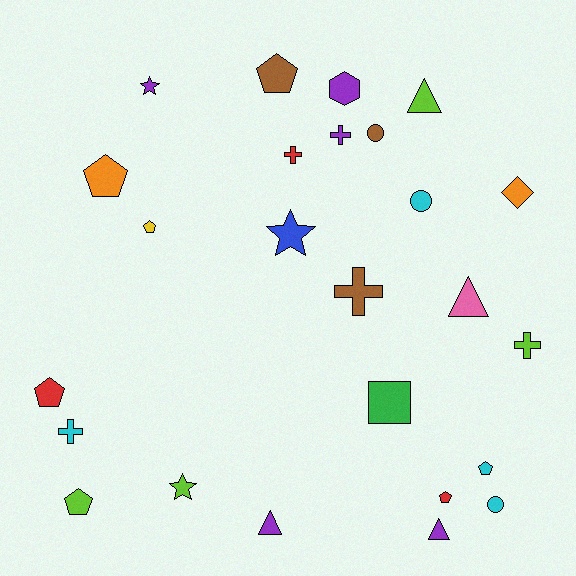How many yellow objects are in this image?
There is 1 yellow object.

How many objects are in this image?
There are 25 objects.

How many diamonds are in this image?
There is 1 diamond.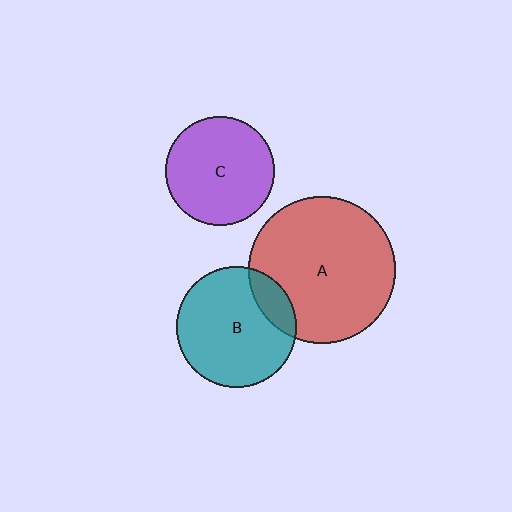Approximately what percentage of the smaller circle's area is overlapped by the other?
Approximately 15%.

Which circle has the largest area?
Circle A (red).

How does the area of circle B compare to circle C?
Approximately 1.2 times.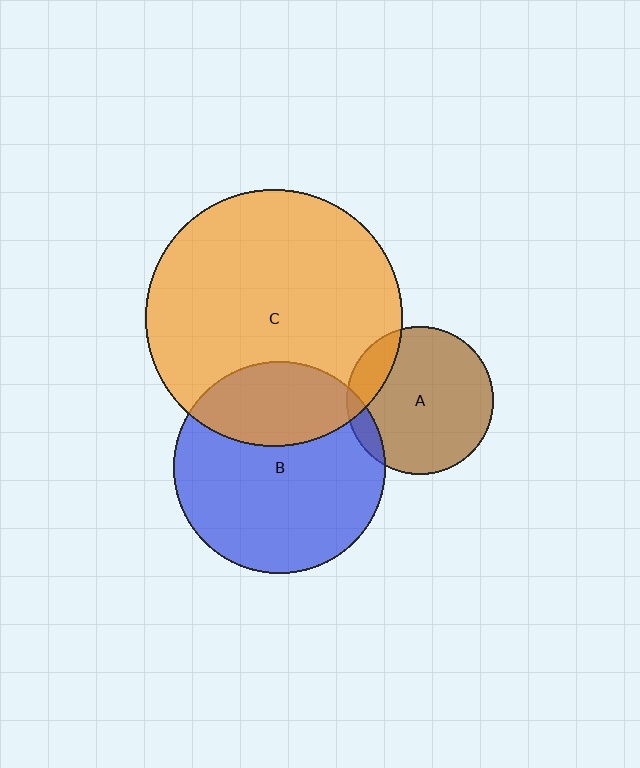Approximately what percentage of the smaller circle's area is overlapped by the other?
Approximately 30%.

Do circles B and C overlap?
Yes.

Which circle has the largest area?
Circle C (orange).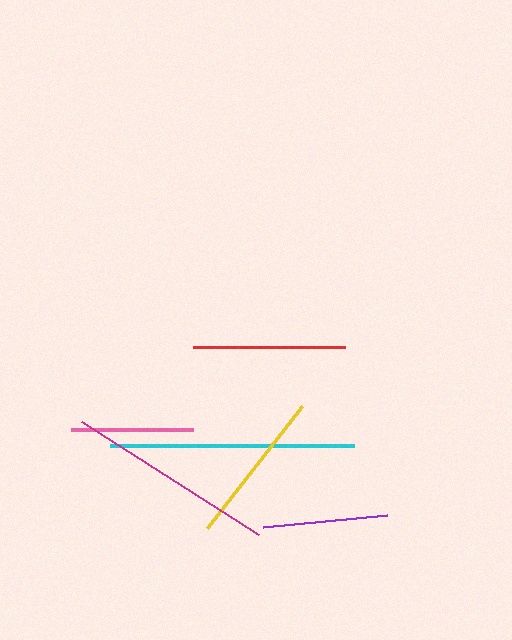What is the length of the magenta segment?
The magenta segment is approximately 210 pixels long.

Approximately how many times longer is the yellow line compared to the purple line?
The yellow line is approximately 1.2 times the length of the purple line.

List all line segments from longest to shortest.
From longest to shortest: cyan, magenta, yellow, red, purple, pink.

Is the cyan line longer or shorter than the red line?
The cyan line is longer than the red line.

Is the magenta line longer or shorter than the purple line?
The magenta line is longer than the purple line.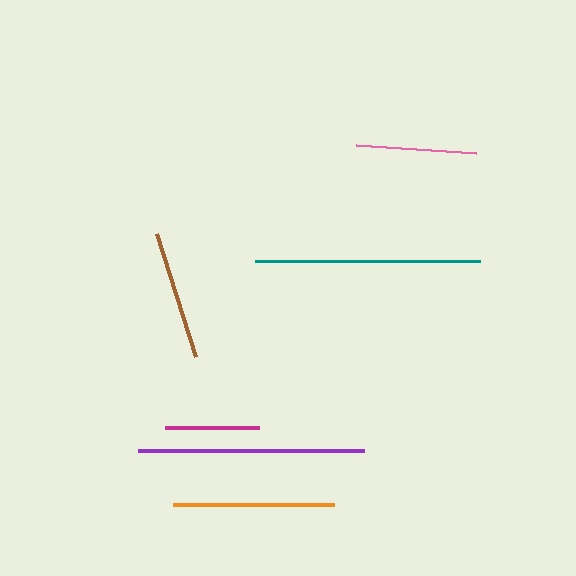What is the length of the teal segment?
The teal segment is approximately 224 pixels long.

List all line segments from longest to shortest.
From longest to shortest: purple, teal, orange, brown, pink, magenta.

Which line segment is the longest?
The purple line is the longest at approximately 226 pixels.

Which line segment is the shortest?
The magenta line is the shortest at approximately 94 pixels.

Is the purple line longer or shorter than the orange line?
The purple line is longer than the orange line.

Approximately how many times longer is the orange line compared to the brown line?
The orange line is approximately 1.2 times the length of the brown line.